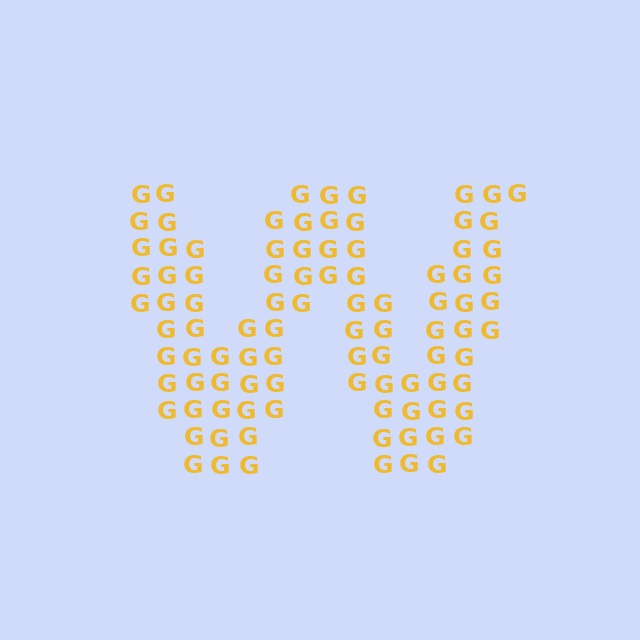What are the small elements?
The small elements are letter G's.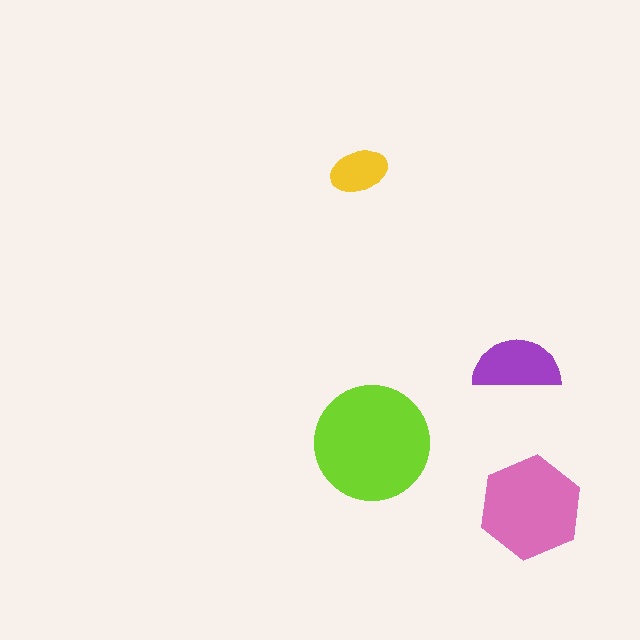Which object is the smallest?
The yellow ellipse.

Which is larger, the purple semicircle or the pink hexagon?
The pink hexagon.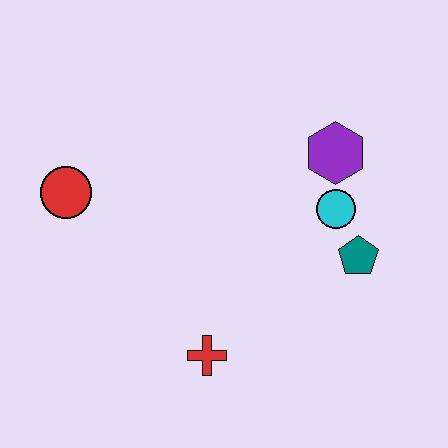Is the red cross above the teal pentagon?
No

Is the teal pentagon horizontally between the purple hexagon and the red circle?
No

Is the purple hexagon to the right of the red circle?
Yes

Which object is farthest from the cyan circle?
The red circle is farthest from the cyan circle.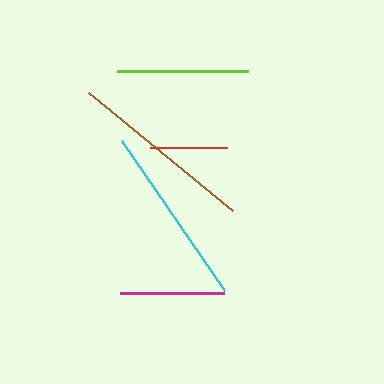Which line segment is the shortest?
The red line is the shortest at approximately 77 pixels.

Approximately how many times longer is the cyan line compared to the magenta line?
The cyan line is approximately 1.7 times the length of the magenta line.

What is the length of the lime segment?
The lime segment is approximately 131 pixels long.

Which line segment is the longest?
The brown line is the longest at approximately 186 pixels.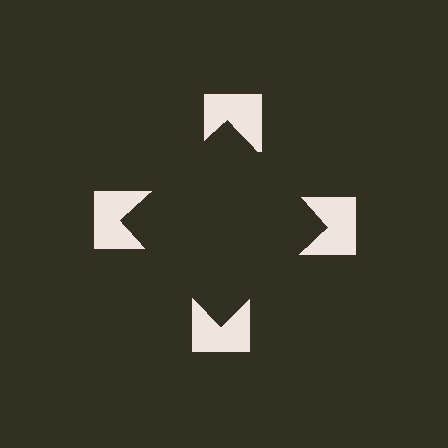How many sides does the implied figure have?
4 sides.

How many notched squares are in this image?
There are 4 — one at each vertex of the illusory square.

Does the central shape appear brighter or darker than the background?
It typically appears slightly darker than the background, even though no actual brightness change is drawn.